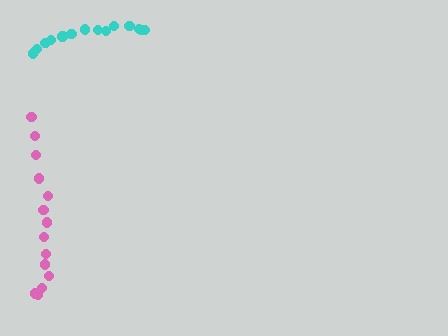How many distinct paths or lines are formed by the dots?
There are 2 distinct paths.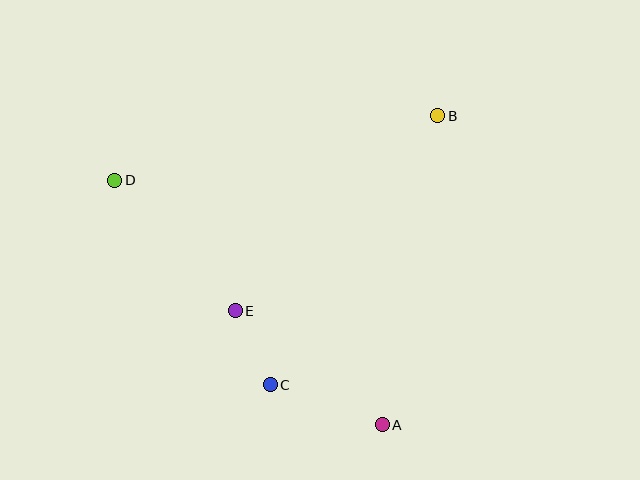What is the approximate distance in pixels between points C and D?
The distance between C and D is approximately 257 pixels.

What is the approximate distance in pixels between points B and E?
The distance between B and E is approximately 281 pixels.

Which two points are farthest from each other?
Points A and D are farthest from each other.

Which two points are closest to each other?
Points C and E are closest to each other.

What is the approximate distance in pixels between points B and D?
The distance between B and D is approximately 329 pixels.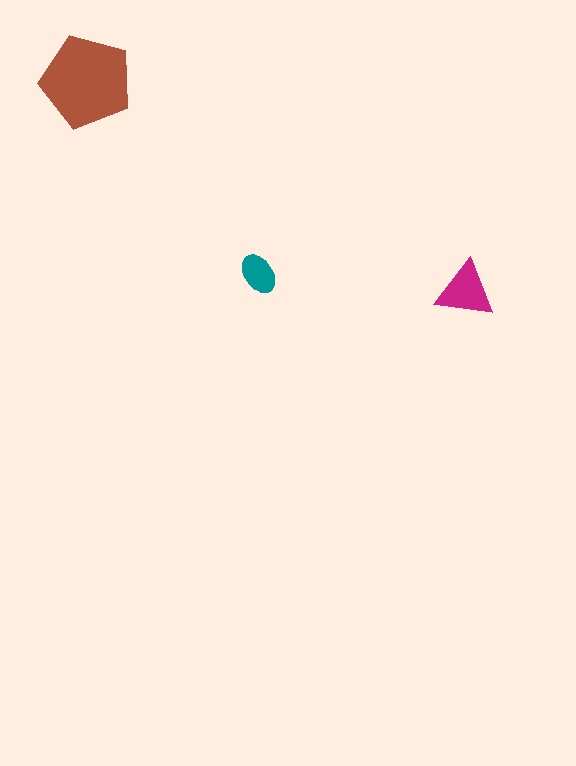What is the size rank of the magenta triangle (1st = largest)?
2nd.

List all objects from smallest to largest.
The teal ellipse, the magenta triangle, the brown pentagon.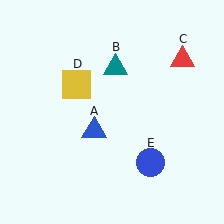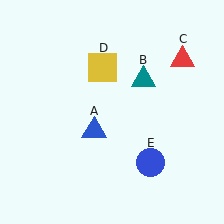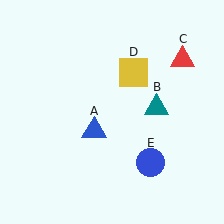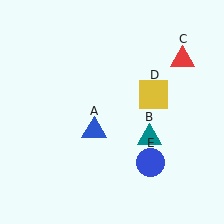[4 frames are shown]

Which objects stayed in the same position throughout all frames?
Blue triangle (object A) and red triangle (object C) and blue circle (object E) remained stationary.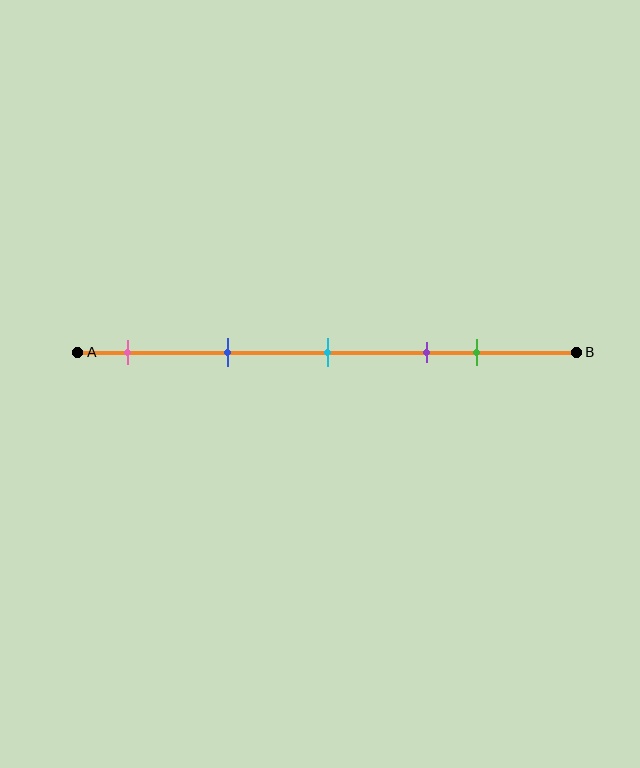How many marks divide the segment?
There are 5 marks dividing the segment.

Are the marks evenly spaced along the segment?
No, the marks are not evenly spaced.